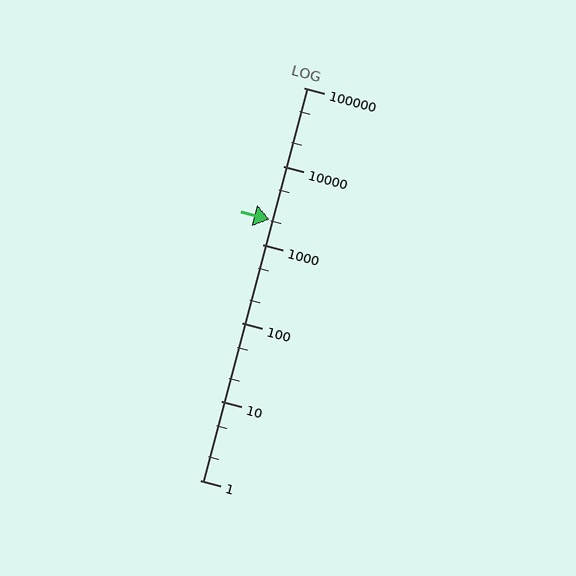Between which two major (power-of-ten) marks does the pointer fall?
The pointer is between 1000 and 10000.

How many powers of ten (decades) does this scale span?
The scale spans 5 decades, from 1 to 100000.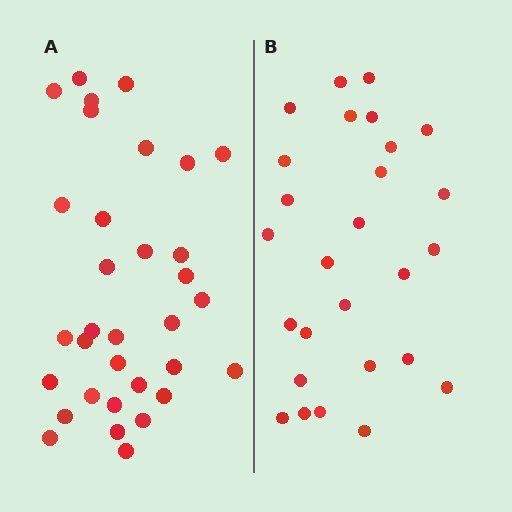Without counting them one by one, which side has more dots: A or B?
Region A (the left region) has more dots.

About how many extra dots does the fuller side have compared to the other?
Region A has about 6 more dots than region B.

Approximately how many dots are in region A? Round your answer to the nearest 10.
About 30 dots. (The exact count is 33, which rounds to 30.)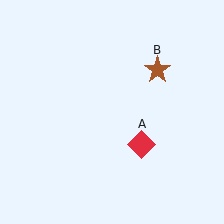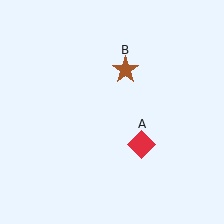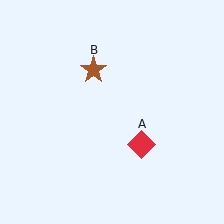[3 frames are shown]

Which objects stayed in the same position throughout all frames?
Red diamond (object A) remained stationary.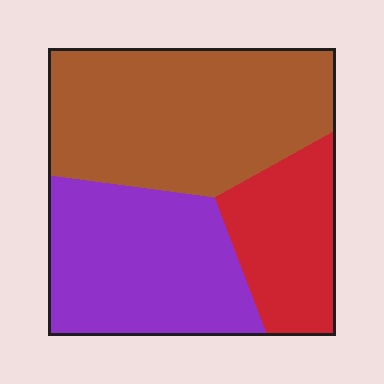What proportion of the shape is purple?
Purple covers 34% of the shape.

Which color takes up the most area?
Brown, at roughly 45%.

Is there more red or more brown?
Brown.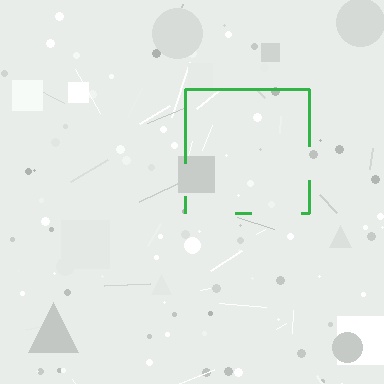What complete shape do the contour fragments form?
The contour fragments form a square.